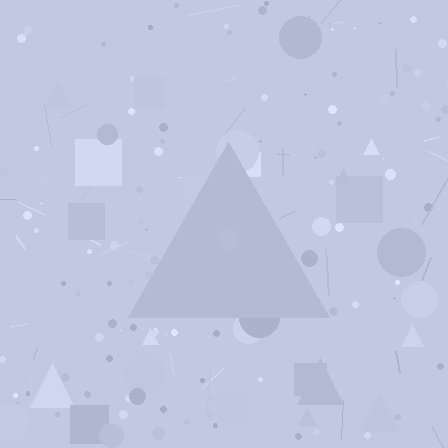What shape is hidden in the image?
A triangle is hidden in the image.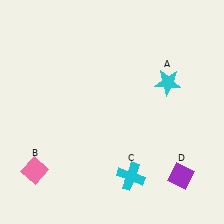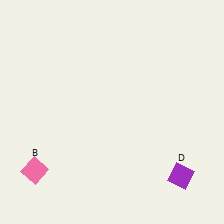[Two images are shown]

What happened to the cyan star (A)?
The cyan star (A) was removed in Image 2. It was in the top-right area of Image 1.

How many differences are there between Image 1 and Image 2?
There are 2 differences between the two images.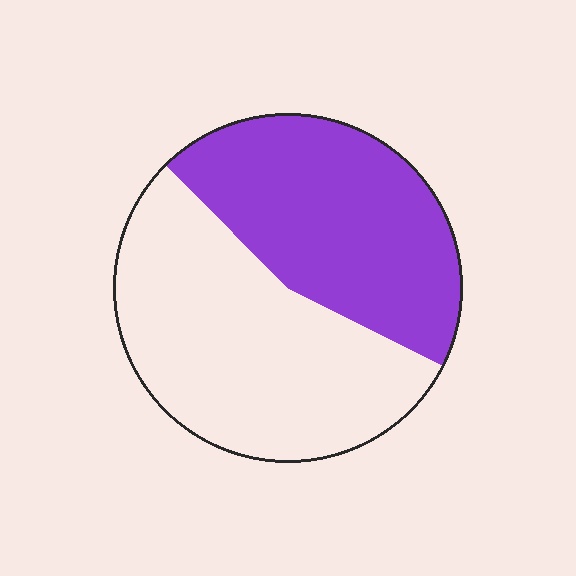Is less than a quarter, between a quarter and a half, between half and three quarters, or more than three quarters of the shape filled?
Between a quarter and a half.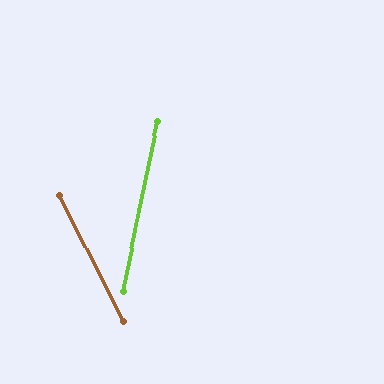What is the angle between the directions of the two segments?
Approximately 39 degrees.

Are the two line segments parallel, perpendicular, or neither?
Neither parallel nor perpendicular — they differ by about 39°.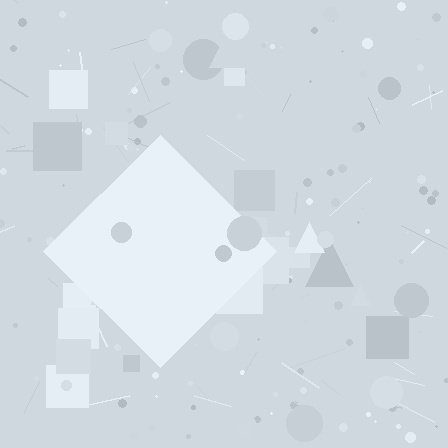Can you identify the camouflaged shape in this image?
The camouflaged shape is a diamond.